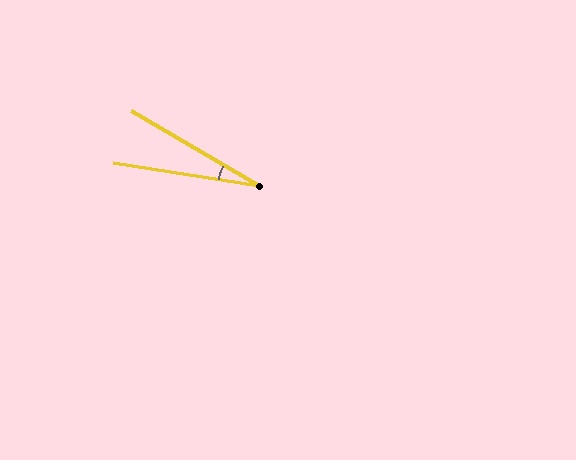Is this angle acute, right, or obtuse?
It is acute.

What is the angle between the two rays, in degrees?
Approximately 22 degrees.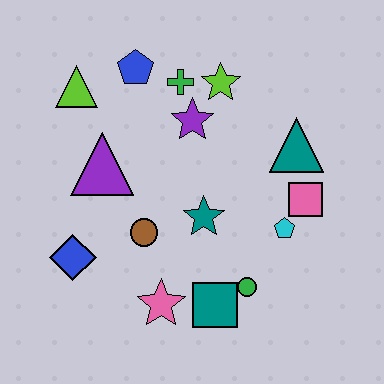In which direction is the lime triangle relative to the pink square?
The lime triangle is to the left of the pink square.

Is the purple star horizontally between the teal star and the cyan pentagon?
No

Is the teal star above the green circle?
Yes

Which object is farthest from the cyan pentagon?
The lime triangle is farthest from the cyan pentagon.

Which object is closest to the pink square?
The cyan pentagon is closest to the pink square.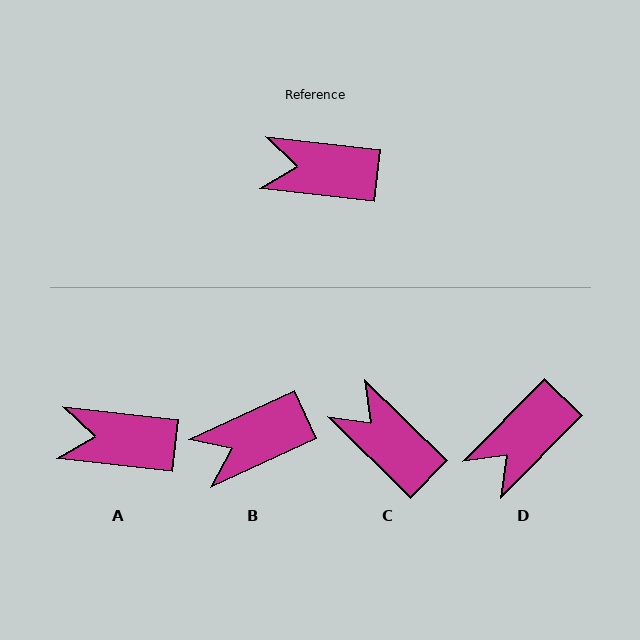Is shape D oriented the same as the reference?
No, it is off by about 52 degrees.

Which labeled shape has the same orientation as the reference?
A.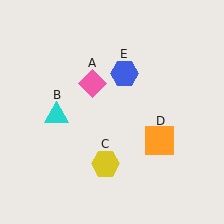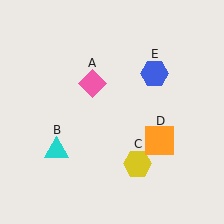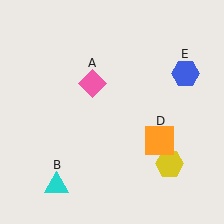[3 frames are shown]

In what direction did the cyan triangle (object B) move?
The cyan triangle (object B) moved down.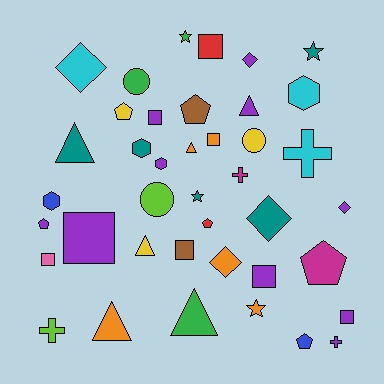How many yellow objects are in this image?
There are 3 yellow objects.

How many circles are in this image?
There are 3 circles.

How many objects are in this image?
There are 40 objects.